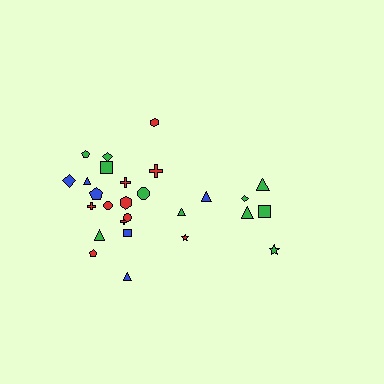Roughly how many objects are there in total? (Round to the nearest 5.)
Roughly 25 objects in total.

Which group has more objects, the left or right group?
The left group.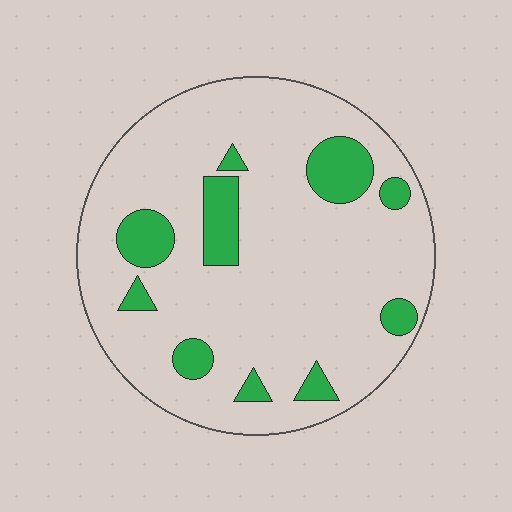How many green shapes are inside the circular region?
10.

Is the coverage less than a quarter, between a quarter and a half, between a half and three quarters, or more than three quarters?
Less than a quarter.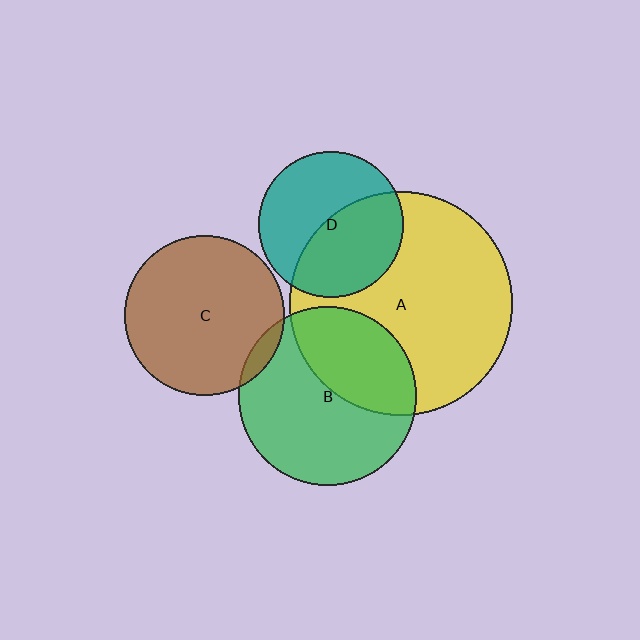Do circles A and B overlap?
Yes.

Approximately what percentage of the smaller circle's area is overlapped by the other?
Approximately 35%.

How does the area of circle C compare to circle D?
Approximately 1.2 times.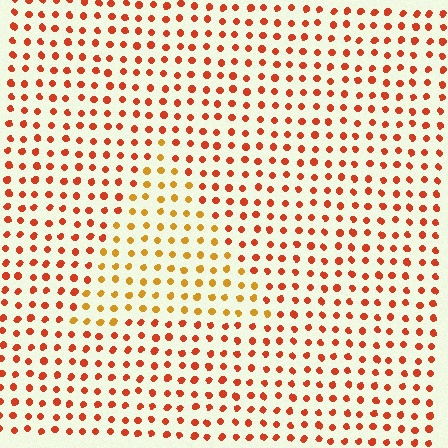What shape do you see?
I see a triangle.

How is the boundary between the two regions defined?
The boundary is defined purely by a slight shift in hue (about 31 degrees). Spacing, size, and orientation are identical on both sides.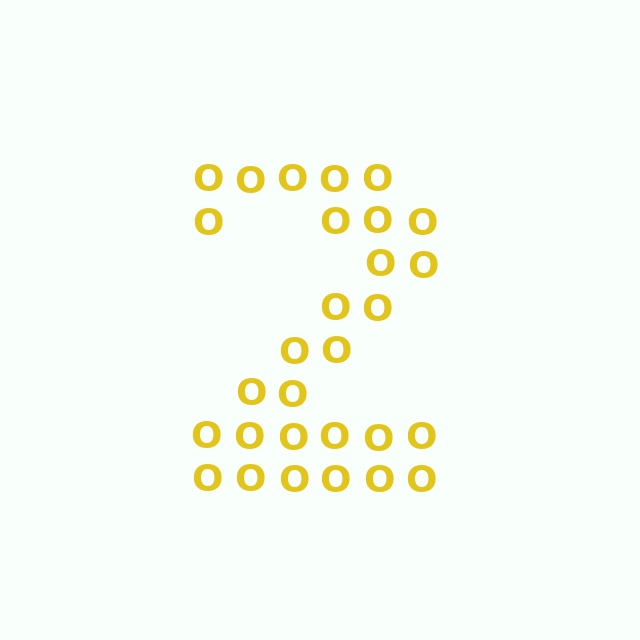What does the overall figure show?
The overall figure shows the digit 2.